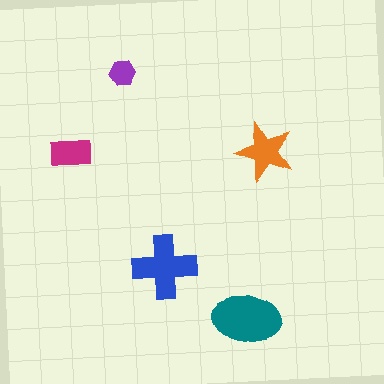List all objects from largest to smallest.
The teal ellipse, the blue cross, the orange star, the magenta rectangle, the purple hexagon.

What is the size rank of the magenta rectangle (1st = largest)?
4th.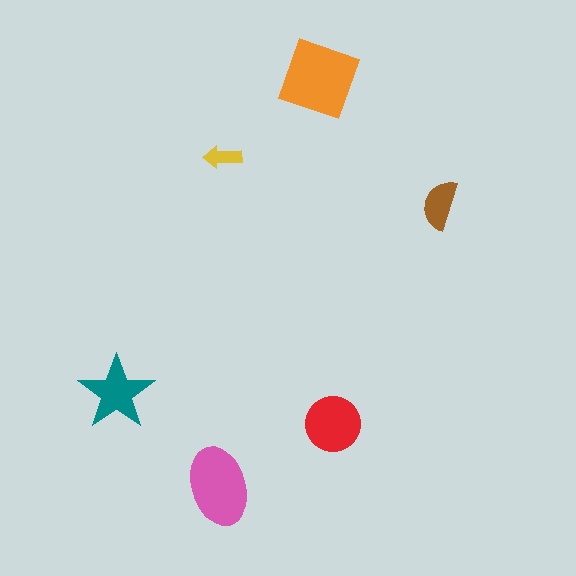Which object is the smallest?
The yellow arrow.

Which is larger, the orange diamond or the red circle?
The orange diamond.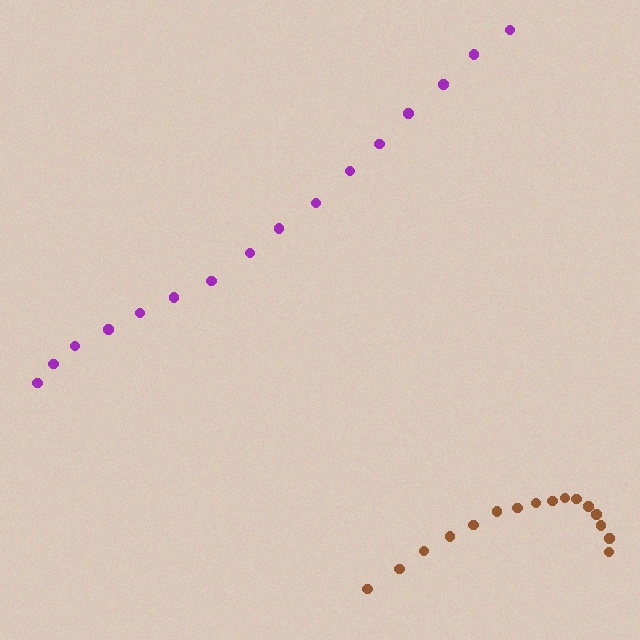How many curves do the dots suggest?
There are 2 distinct paths.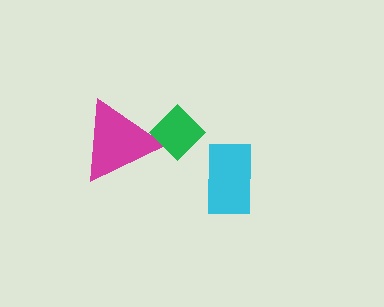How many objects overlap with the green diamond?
1 object overlaps with the green diamond.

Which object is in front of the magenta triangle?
The green diamond is in front of the magenta triangle.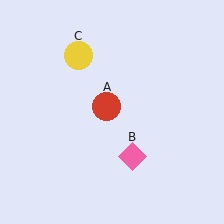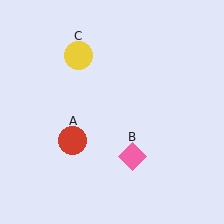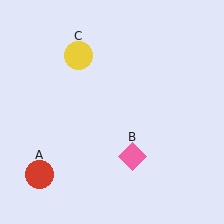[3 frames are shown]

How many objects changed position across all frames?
1 object changed position: red circle (object A).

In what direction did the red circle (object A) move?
The red circle (object A) moved down and to the left.